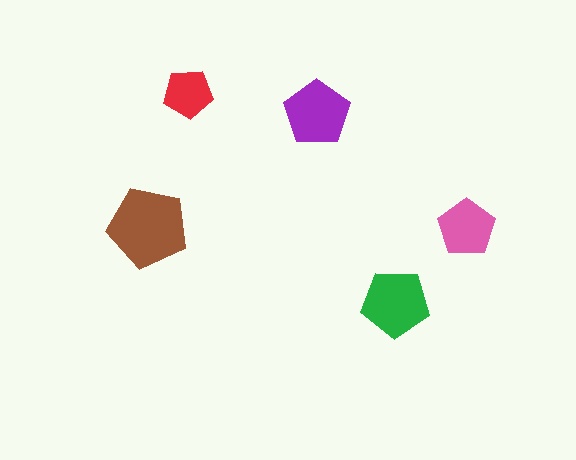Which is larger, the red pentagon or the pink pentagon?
The pink one.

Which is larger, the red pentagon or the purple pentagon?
The purple one.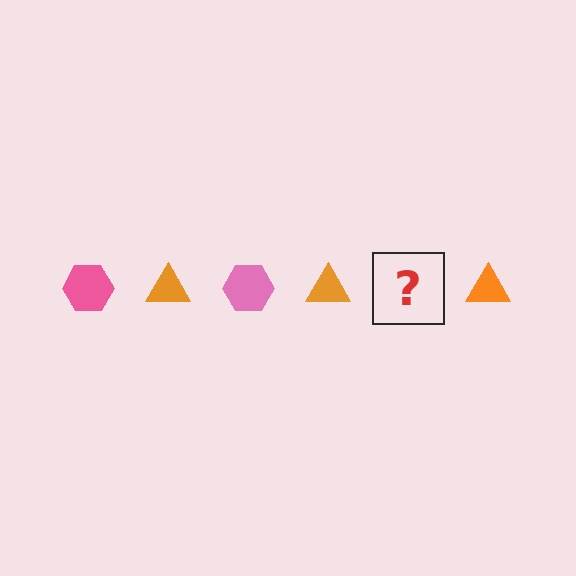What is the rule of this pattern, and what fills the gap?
The rule is that the pattern alternates between pink hexagon and orange triangle. The gap should be filled with a pink hexagon.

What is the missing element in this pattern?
The missing element is a pink hexagon.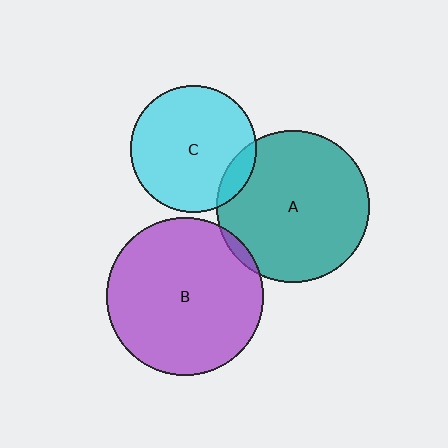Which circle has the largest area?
Circle B (purple).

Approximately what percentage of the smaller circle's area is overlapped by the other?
Approximately 10%.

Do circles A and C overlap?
Yes.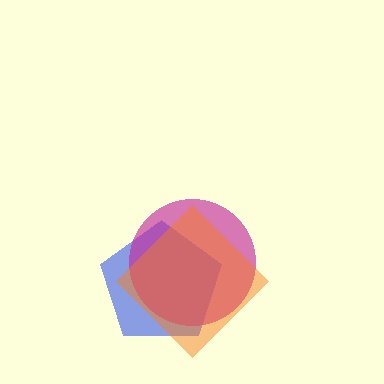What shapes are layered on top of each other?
The layered shapes are: a blue pentagon, a magenta circle, an orange diamond.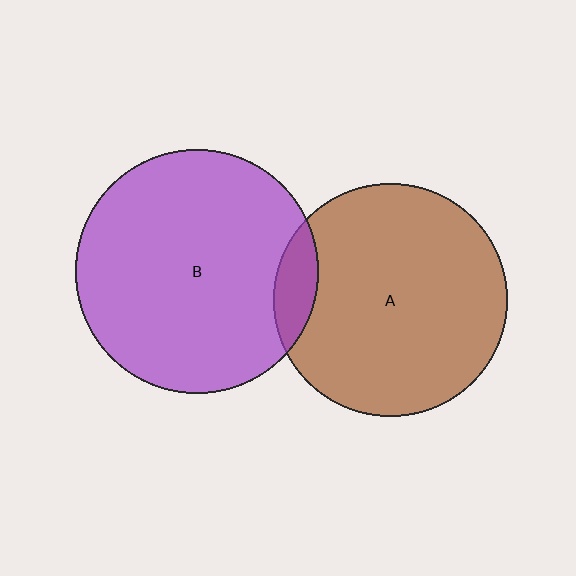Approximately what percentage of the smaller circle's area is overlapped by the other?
Approximately 10%.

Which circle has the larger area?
Circle B (purple).